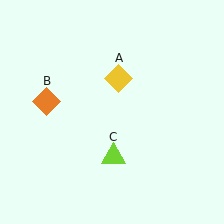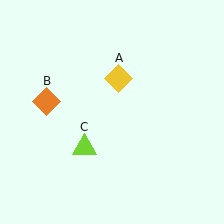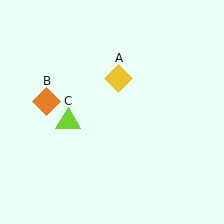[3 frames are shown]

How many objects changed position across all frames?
1 object changed position: lime triangle (object C).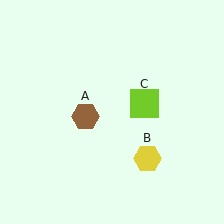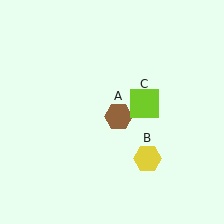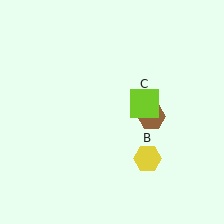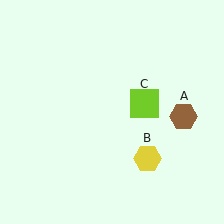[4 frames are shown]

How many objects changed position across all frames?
1 object changed position: brown hexagon (object A).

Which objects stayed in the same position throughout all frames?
Yellow hexagon (object B) and lime square (object C) remained stationary.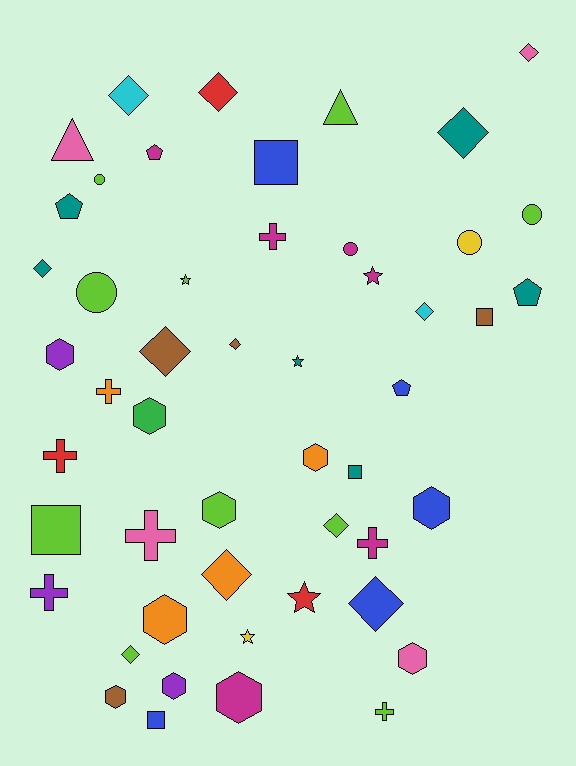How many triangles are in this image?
There are 2 triangles.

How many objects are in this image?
There are 50 objects.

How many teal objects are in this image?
There are 6 teal objects.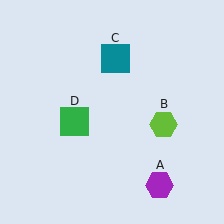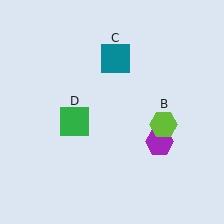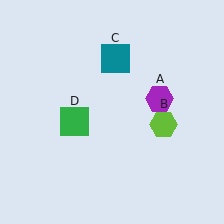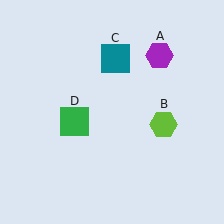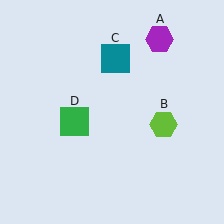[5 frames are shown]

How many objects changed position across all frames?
1 object changed position: purple hexagon (object A).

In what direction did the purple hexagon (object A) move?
The purple hexagon (object A) moved up.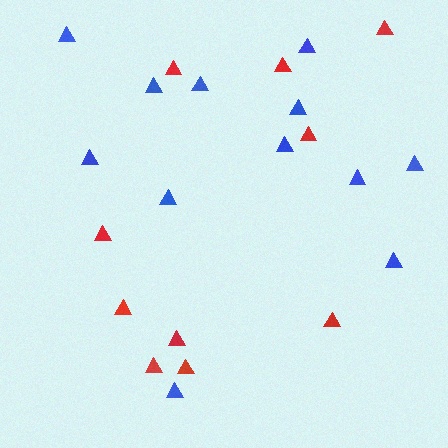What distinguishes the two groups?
There are 2 groups: one group of blue triangles (12) and one group of red triangles (10).